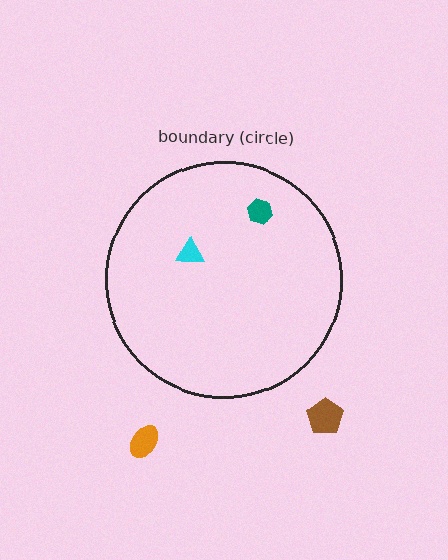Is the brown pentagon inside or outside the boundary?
Outside.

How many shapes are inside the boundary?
2 inside, 2 outside.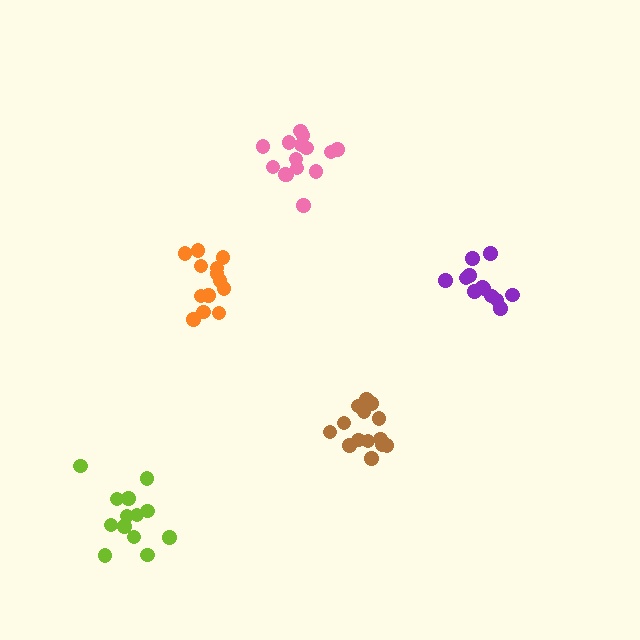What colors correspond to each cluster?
The clusters are colored: pink, purple, orange, lime, brown.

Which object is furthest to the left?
The lime cluster is leftmost.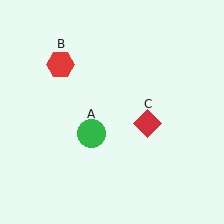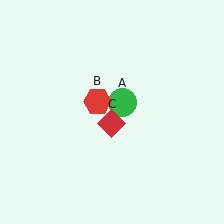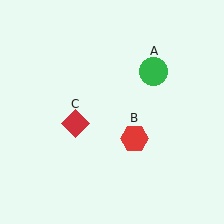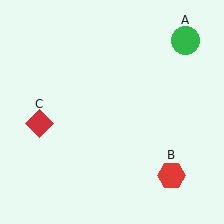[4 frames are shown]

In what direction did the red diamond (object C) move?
The red diamond (object C) moved left.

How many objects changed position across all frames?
3 objects changed position: green circle (object A), red hexagon (object B), red diamond (object C).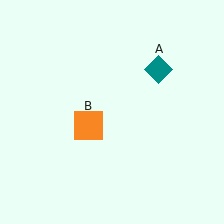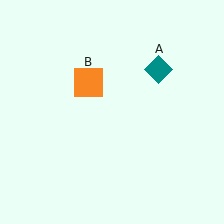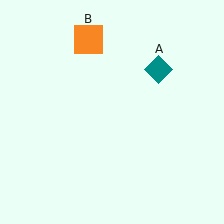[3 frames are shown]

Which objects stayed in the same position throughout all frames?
Teal diamond (object A) remained stationary.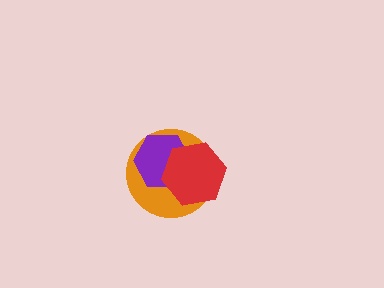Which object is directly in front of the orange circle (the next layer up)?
The purple hexagon is directly in front of the orange circle.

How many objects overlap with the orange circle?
2 objects overlap with the orange circle.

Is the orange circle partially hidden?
Yes, it is partially covered by another shape.